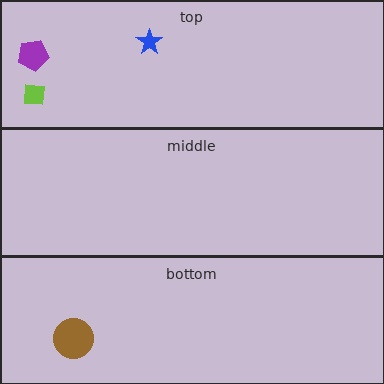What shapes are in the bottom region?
The brown circle.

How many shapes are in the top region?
3.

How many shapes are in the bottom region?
1.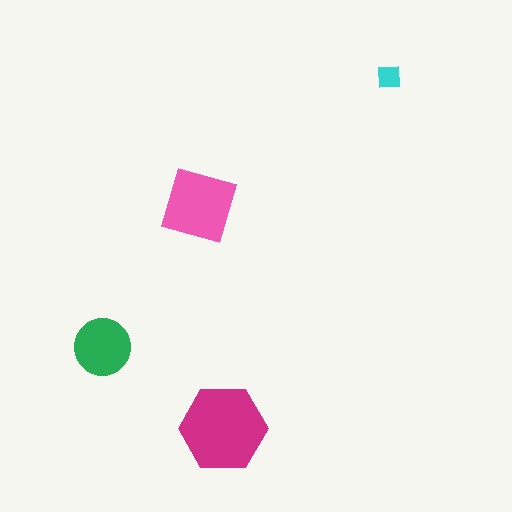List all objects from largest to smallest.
The magenta hexagon, the pink square, the green circle, the cyan square.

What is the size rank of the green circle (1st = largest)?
3rd.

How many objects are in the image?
There are 4 objects in the image.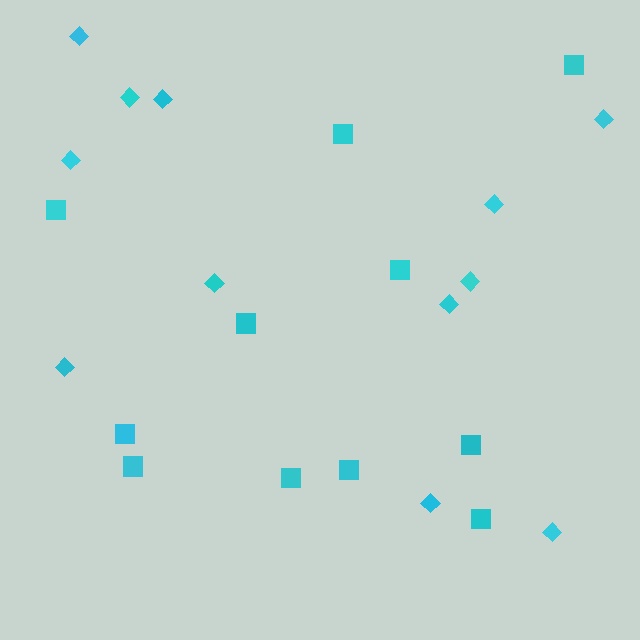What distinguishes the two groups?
There are 2 groups: one group of diamonds (12) and one group of squares (11).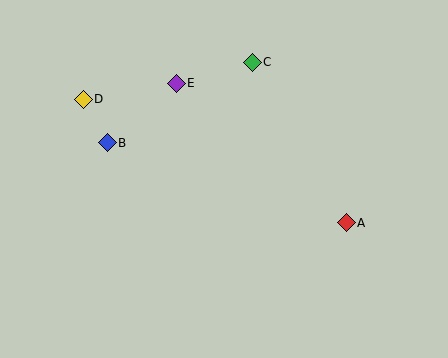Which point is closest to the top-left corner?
Point D is closest to the top-left corner.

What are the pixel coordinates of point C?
Point C is at (252, 62).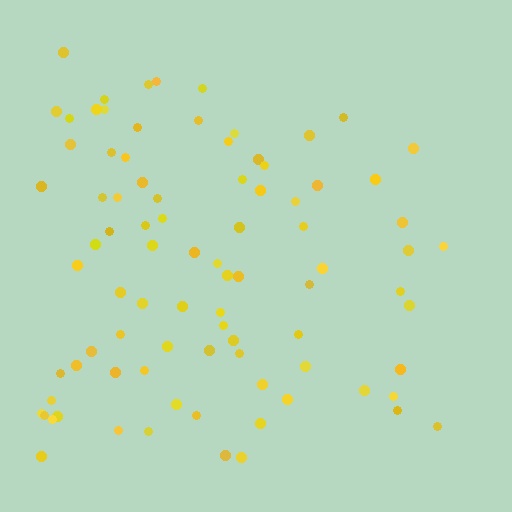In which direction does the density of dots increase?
From right to left, with the left side densest.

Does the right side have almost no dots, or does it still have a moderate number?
Still a moderate number, just noticeably fewer than the left.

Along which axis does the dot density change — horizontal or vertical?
Horizontal.